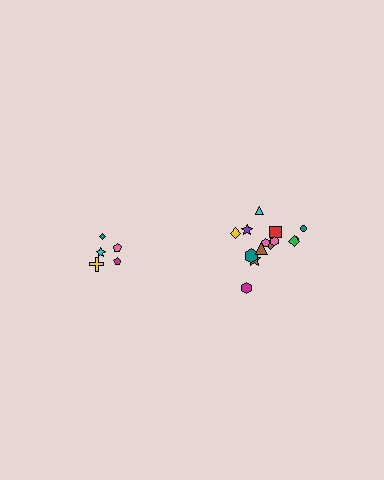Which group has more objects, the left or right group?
The right group.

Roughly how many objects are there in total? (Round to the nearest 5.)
Roughly 20 objects in total.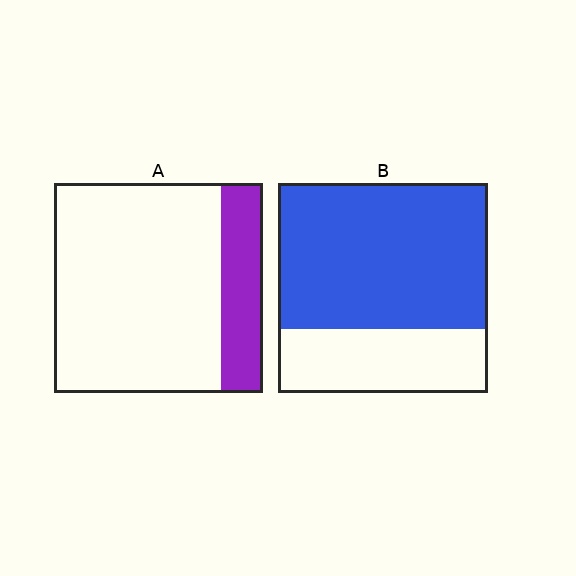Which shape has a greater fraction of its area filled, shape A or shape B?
Shape B.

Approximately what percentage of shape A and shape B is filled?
A is approximately 20% and B is approximately 70%.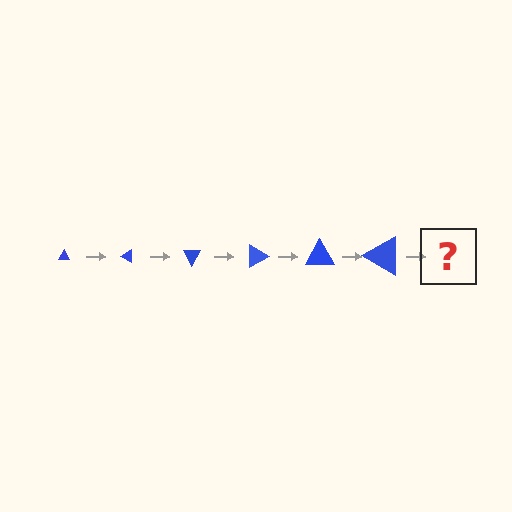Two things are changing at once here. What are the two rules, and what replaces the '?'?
The two rules are that the triangle grows larger each step and it rotates 30 degrees each step. The '?' should be a triangle, larger than the previous one and rotated 180 degrees from the start.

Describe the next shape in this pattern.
It should be a triangle, larger than the previous one and rotated 180 degrees from the start.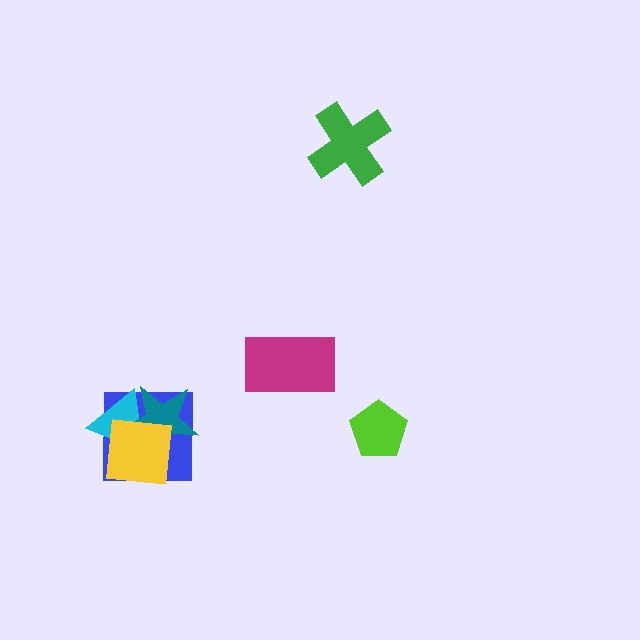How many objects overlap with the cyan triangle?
3 objects overlap with the cyan triangle.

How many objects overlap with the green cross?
0 objects overlap with the green cross.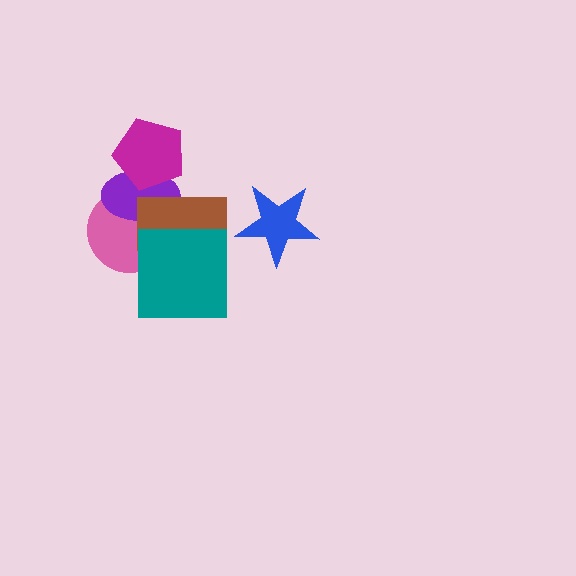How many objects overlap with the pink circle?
3 objects overlap with the pink circle.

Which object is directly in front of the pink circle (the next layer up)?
The purple ellipse is directly in front of the pink circle.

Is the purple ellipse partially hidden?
Yes, it is partially covered by another shape.